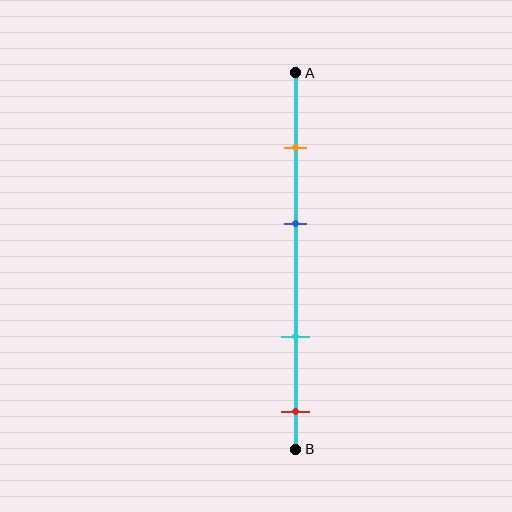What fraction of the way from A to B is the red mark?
The red mark is approximately 90% (0.9) of the way from A to B.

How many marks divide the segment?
There are 4 marks dividing the segment.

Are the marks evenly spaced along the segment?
No, the marks are not evenly spaced.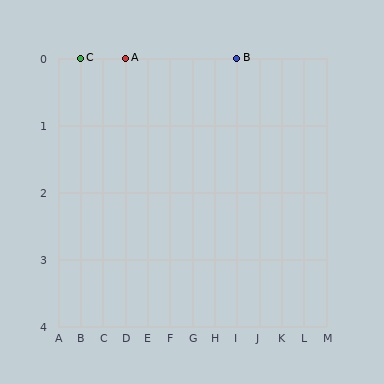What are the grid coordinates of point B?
Point B is at grid coordinates (I, 0).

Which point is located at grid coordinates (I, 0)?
Point B is at (I, 0).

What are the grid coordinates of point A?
Point A is at grid coordinates (D, 0).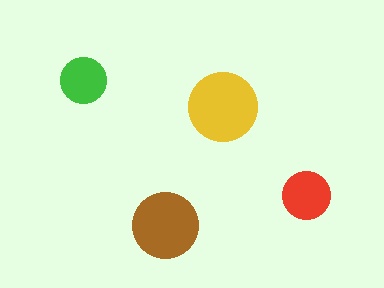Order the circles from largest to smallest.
the yellow one, the brown one, the red one, the green one.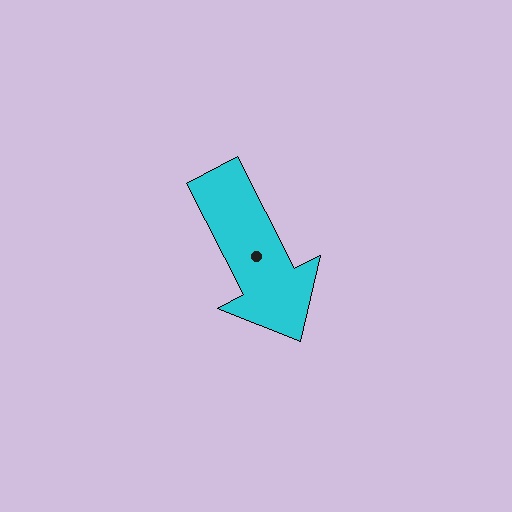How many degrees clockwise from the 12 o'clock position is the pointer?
Approximately 153 degrees.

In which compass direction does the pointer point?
Southeast.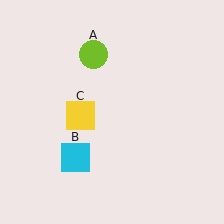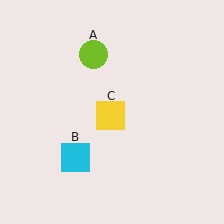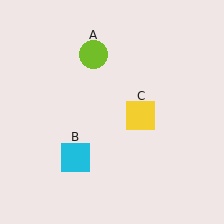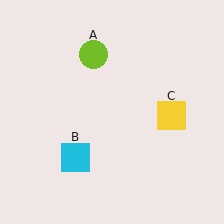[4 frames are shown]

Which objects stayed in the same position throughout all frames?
Lime circle (object A) and cyan square (object B) remained stationary.